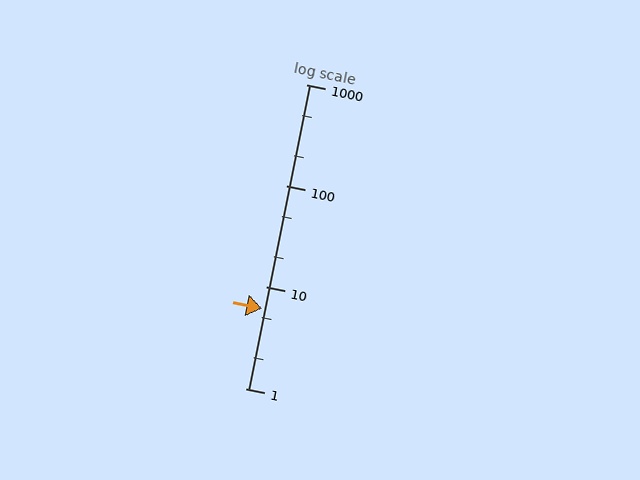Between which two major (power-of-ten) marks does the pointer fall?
The pointer is between 1 and 10.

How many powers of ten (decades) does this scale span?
The scale spans 3 decades, from 1 to 1000.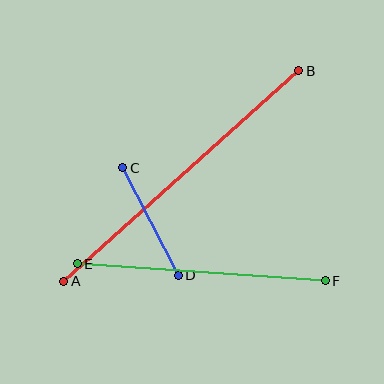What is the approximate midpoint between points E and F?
The midpoint is at approximately (201, 272) pixels.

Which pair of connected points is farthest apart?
Points A and B are farthest apart.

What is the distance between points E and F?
The distance is approximately 248 pixels.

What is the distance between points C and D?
The distance is approximately 121 pixels.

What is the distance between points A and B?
The distance is approximately 315 pixels.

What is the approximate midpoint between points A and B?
The midpoint is at approximately (181, 176) pixels.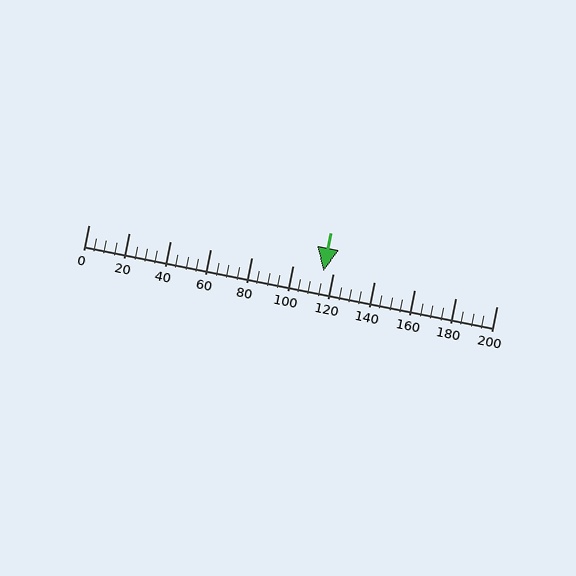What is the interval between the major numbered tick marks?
The major tick marks are spaced 20 units apart.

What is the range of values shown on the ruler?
The ruler shows values from 0 to 200.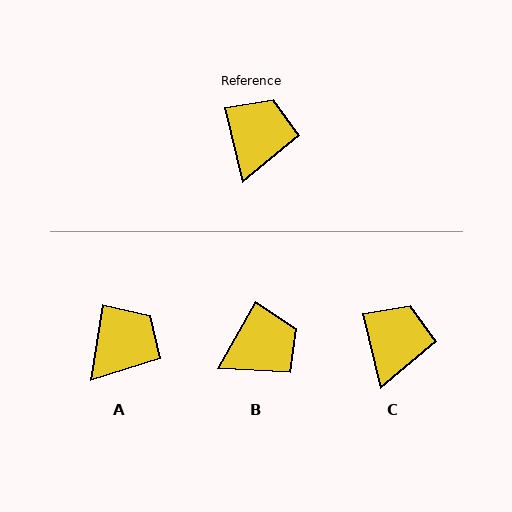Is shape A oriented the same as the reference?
No, it is off by about 23 degrees.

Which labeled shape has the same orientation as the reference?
C.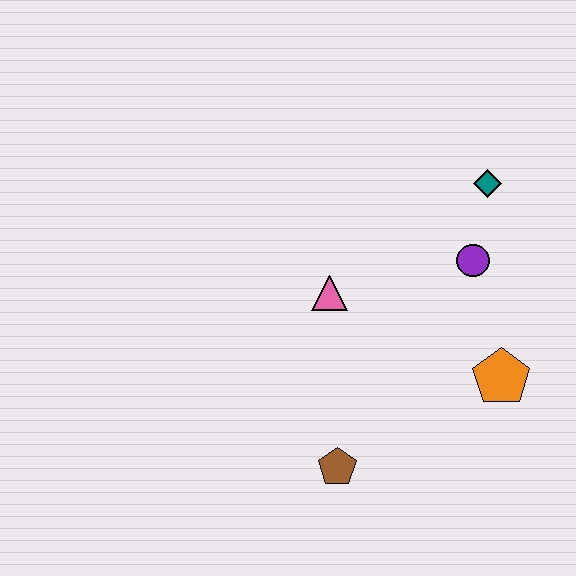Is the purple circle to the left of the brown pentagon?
No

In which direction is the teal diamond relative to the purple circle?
The teal diamond is above the purple circle.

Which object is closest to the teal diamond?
The purple circle is closest to the teal diamond.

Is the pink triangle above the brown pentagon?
Yes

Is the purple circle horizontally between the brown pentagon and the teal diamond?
Yes